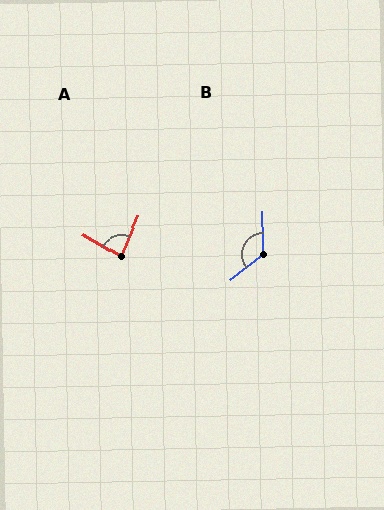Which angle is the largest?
B, at approximately 130 degrees.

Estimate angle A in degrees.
Approximately 83 degrees.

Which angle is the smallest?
A, at approximately 83 degrees.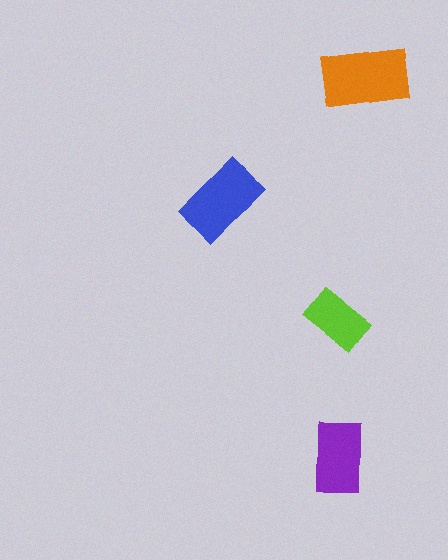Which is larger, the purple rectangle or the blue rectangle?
The blue one.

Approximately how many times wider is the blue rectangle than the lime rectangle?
About 1.5 times wider.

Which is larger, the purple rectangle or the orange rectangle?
The orange one.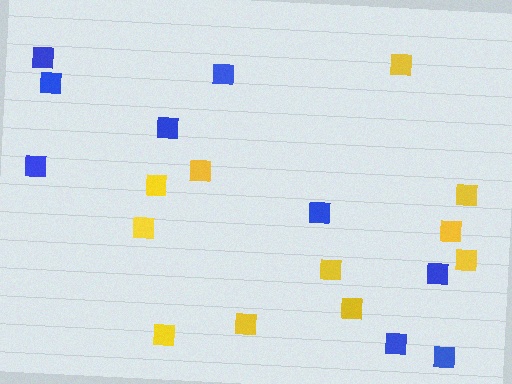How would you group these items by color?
There are 2 groups: one group of yellow squares (11) and one group of blue squares (9).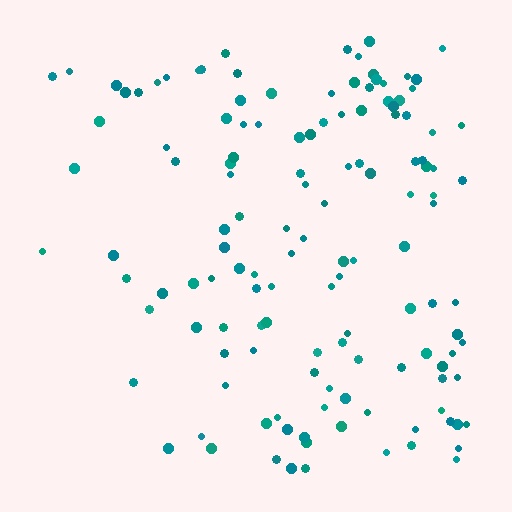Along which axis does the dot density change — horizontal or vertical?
Horizontal.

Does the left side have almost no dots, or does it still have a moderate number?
Still a moderate number, just noticeably fewer than the right.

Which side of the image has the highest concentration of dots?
The right.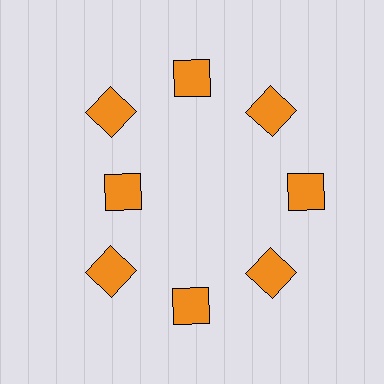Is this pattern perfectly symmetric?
No. The 8 orange squares are arranged in a ring, but one element near the 9 o'clock position is pulled inward toward the center, breaking the 8-fold rotational symmetry.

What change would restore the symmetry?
The symmetry would be restored by moving it outward, back onto the ring so that all 8 squares sit at equal angles and equal distance from the center.